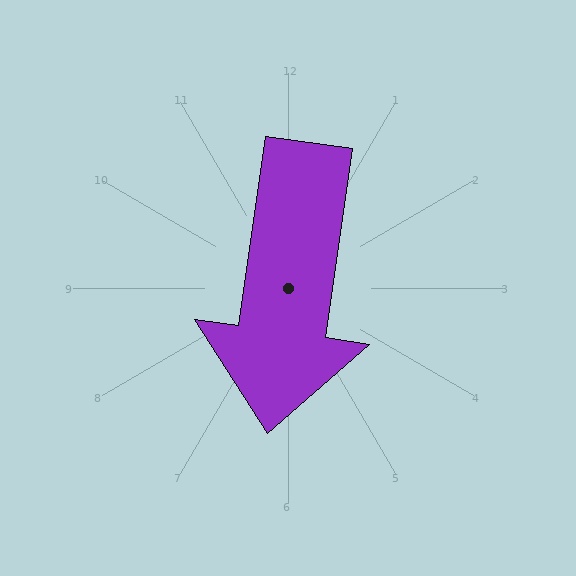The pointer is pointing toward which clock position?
Roughly 6 o'clock.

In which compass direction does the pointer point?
South.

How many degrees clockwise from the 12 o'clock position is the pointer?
Approximately 188 degrees.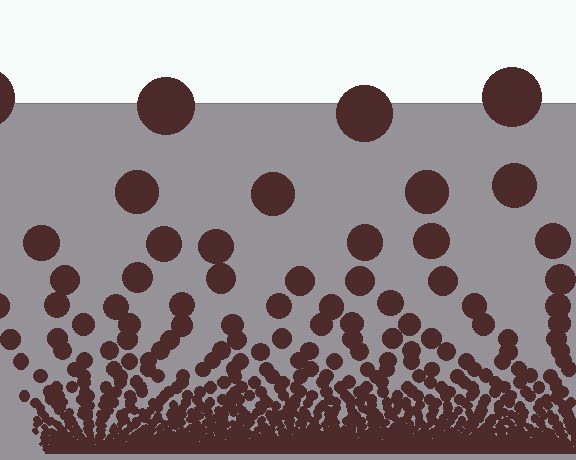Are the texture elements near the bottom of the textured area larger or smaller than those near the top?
Smaller. The gradient is inverted — elements near the bottom are smaller and denser.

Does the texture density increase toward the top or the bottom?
Density increases toward the bottom.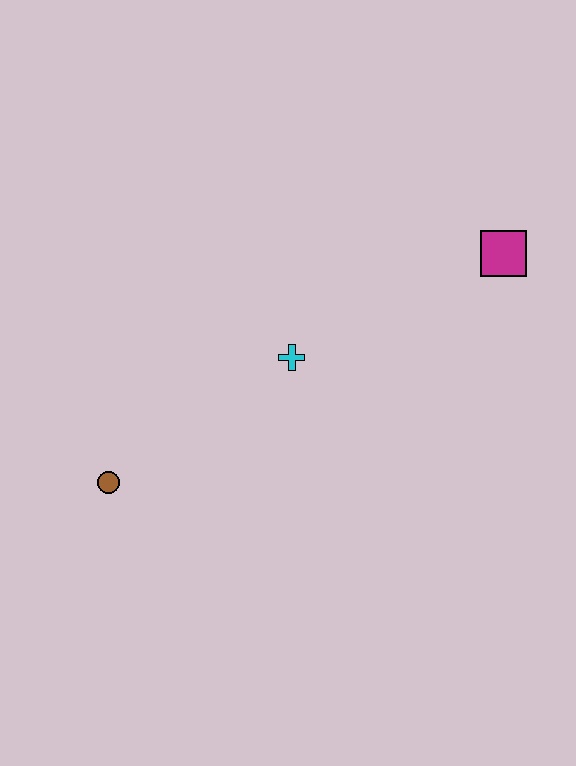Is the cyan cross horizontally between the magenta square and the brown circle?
Yes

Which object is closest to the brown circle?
The cyan cross is closest to the brown circle.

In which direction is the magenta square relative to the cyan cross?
The magenta square is to the right of the cyan cross.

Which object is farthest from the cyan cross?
The magenta square is farthest from the cyan cross.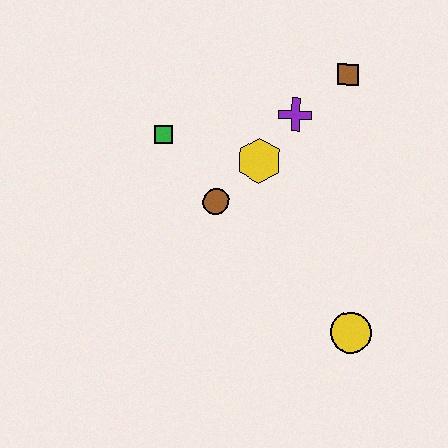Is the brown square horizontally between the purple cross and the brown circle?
No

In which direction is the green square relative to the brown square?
The green square is to the left of the brown square.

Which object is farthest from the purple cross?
The yellow circle is farthest from the purple cross.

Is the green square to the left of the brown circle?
Yes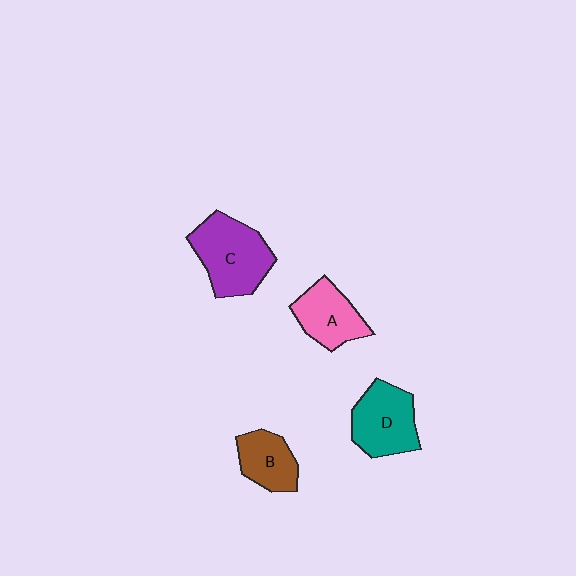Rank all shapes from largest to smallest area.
From largest to smallest: C (purple), D (teal), A (pink), B (brown).